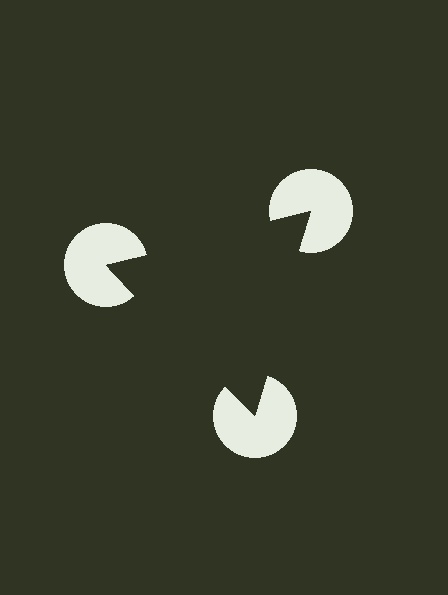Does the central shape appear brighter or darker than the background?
It typically appears slightly darker than the background, even though no actual brightness change is drawn.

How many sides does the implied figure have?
3 sides.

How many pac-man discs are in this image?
There are 3 — one at each vertex of the illusory triangle.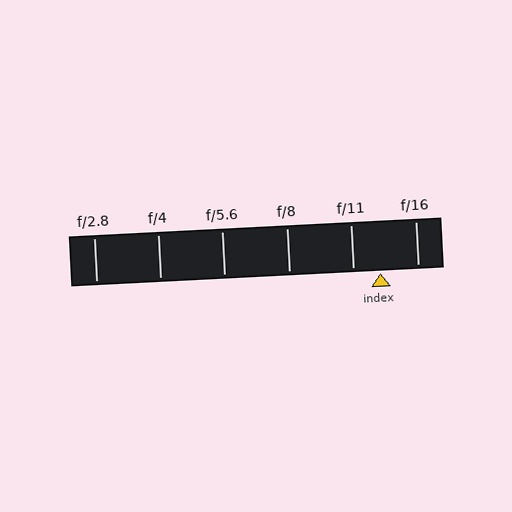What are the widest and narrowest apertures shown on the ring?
The widest aperture shown is f/2.8 and the narrowest is f/16.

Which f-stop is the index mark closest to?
The index mark is closest to f/11.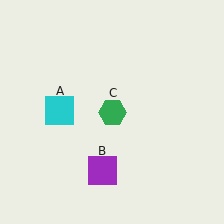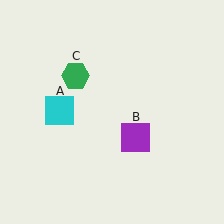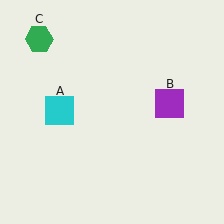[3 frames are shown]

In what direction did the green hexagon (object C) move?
The green hexagon (object C) moved up and to the left.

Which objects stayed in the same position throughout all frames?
Cyan square (object A) remained stationary.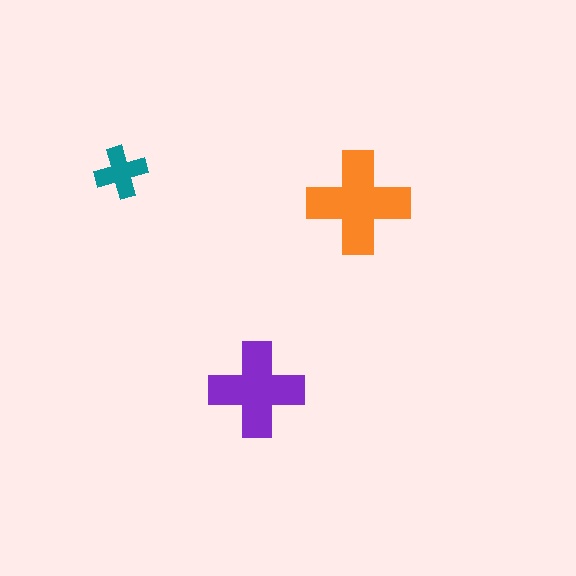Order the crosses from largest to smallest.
the orange one, the purple one, the teal one.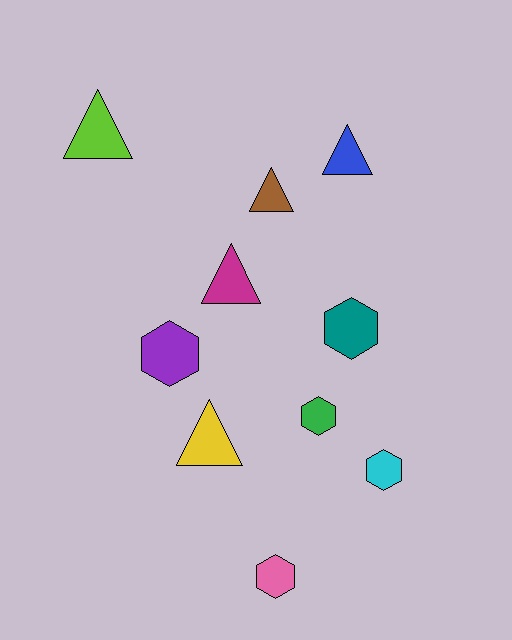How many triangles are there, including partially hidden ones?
There are 5 triangles.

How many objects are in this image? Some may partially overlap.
There are 10 objects.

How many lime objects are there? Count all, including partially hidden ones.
There is 1 lime object.